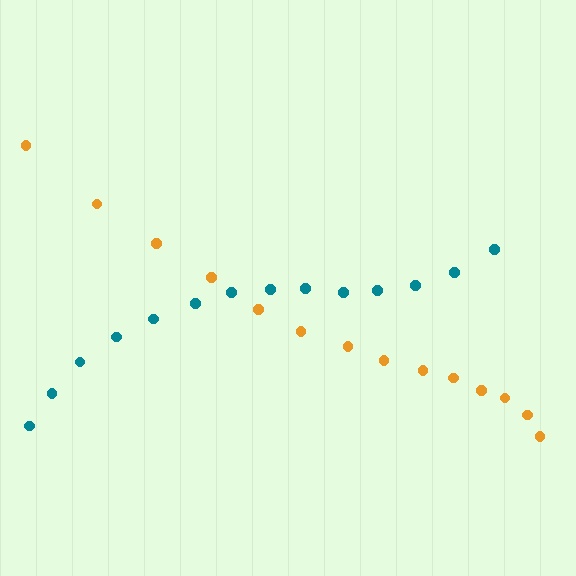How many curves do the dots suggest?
There are 2 distinct paths.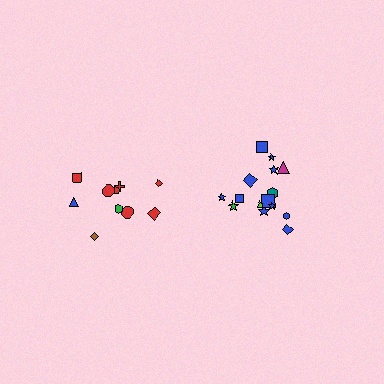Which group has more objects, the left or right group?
The right group.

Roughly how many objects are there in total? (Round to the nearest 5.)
Roughly 25 objects in total.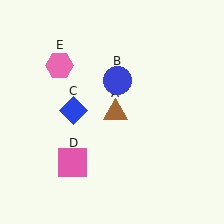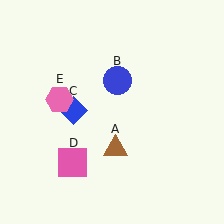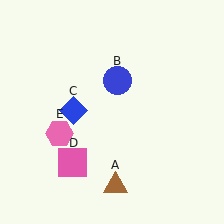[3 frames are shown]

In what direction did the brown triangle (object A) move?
The brown triangle (object A) moved down.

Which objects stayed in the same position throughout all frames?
Blue circle (object B) and blue diamond (object C) and pink square (object D) remained stationary.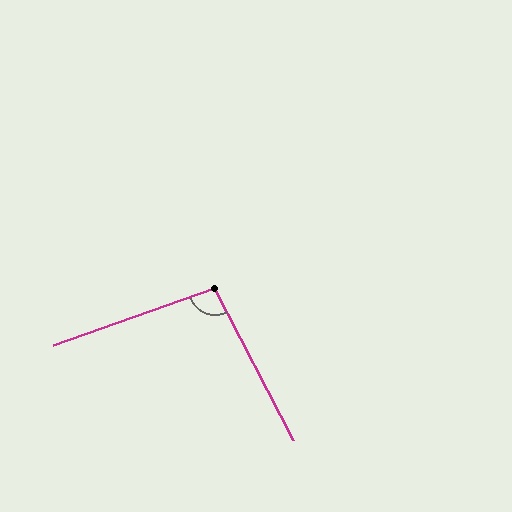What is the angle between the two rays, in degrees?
Approximately 98 degrees.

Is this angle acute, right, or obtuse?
It is obtuse.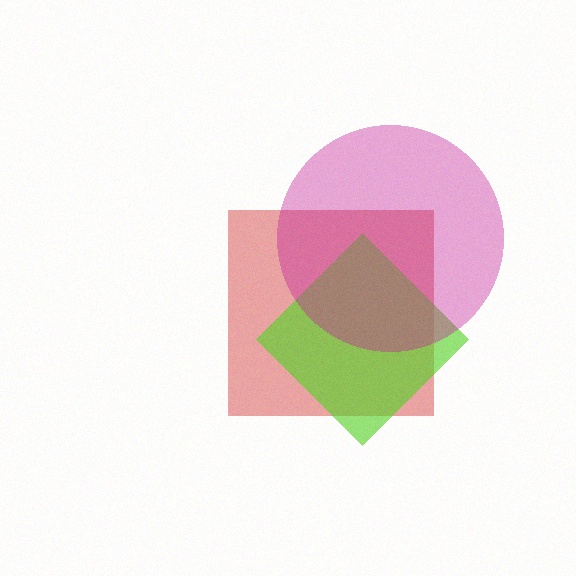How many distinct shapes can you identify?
There are 3 distinct shapes: a red square, a lime diamond, a magenta circle.